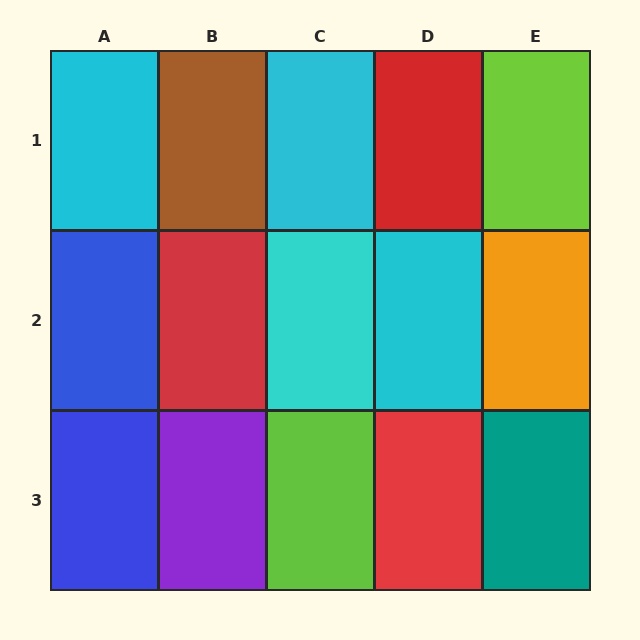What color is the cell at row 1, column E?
Lime.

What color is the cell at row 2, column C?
Cyan.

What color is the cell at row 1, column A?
Cyan.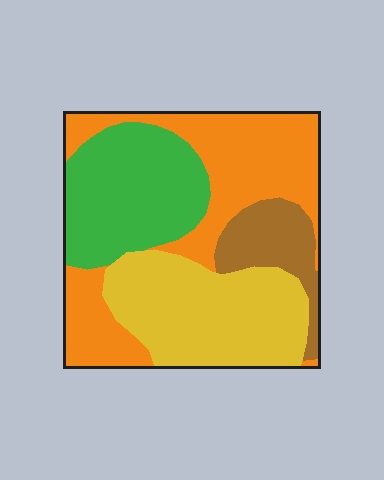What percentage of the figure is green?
Green covers roughly 25% of the figure.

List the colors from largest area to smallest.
From largest to smallest: orange, yellow, green, brown.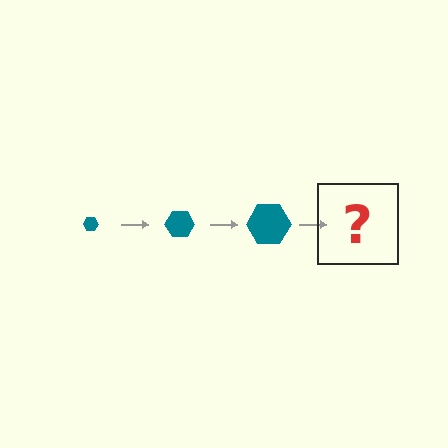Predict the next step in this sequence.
The next step is a teal hexagon, larger than the previous one.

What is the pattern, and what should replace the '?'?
The pattern is that the hexagon gets progressively larger each step. The '?' should be a teal hexagon, larger than the previous one.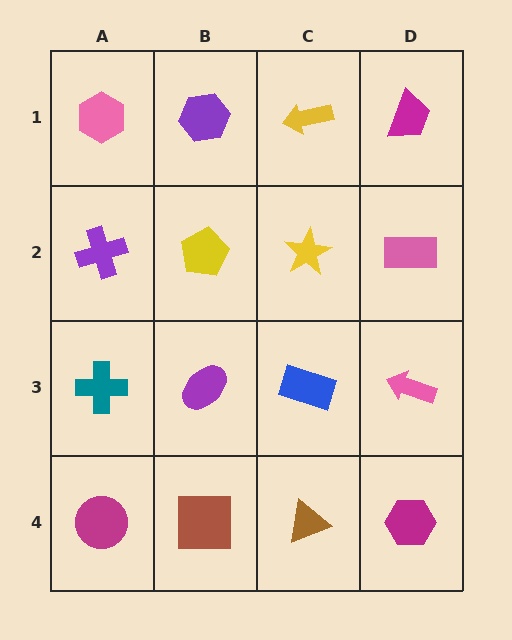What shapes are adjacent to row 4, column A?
A teal cross (row 3, column A), a brown square (row 4, column B).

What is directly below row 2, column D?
A pink arrow.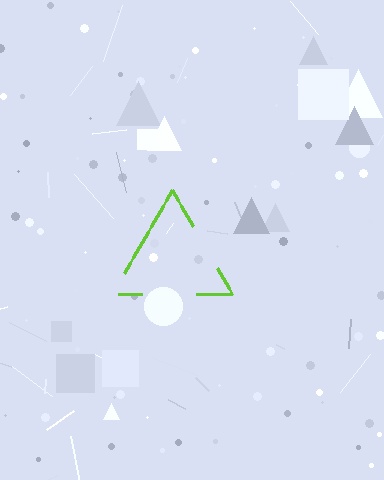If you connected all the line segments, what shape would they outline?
They would outline a triangle.